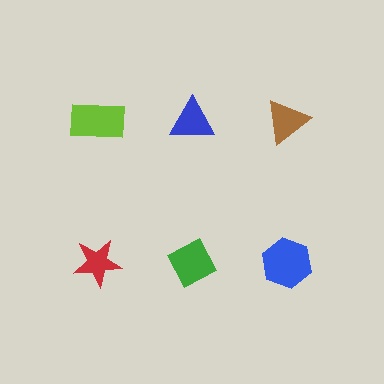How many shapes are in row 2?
3 shapes.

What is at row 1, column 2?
A blue triangle.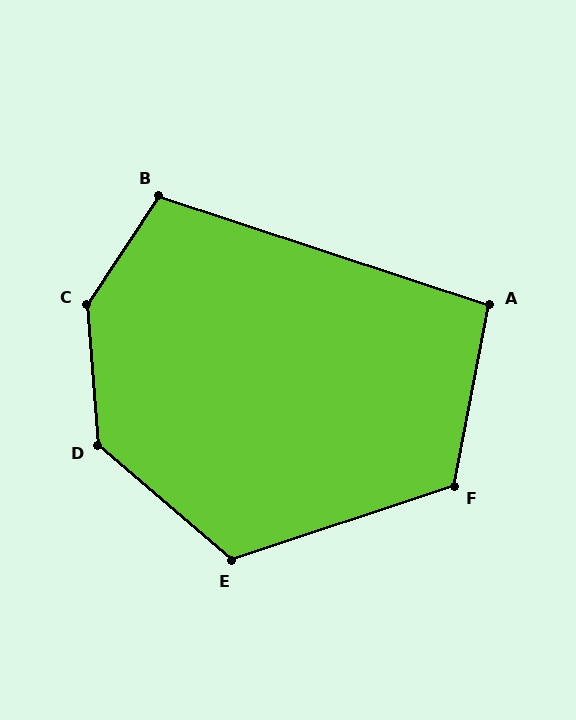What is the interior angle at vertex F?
Approximately 119 degrees (obtuse).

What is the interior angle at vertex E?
Approximately 121 degrees (obtuse).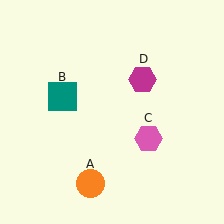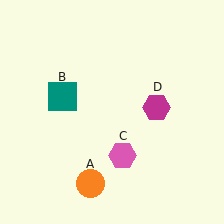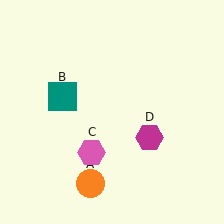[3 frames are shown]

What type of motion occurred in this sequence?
The pink hexagon (object C), magenta hexagon (object D) rotated clockwise around the center of the scene.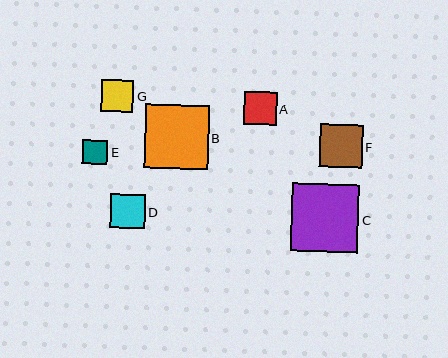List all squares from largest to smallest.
From largest to smallest: C, B, F, D, A, G, E.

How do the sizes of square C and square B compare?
Square C and square B are approximately the same size.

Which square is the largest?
Square C is the largest with a size of approximately 68 pixels.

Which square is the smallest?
Square E is the smallest with a size of approximately 25 pixels.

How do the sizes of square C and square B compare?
Square C and square B are approximately the same size.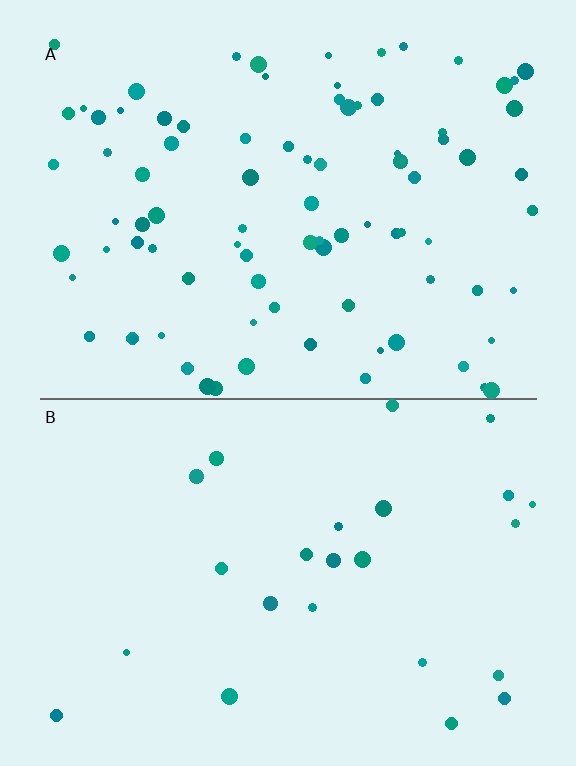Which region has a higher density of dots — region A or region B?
A (the top).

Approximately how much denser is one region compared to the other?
Approximately 3.6× — region A over region B.